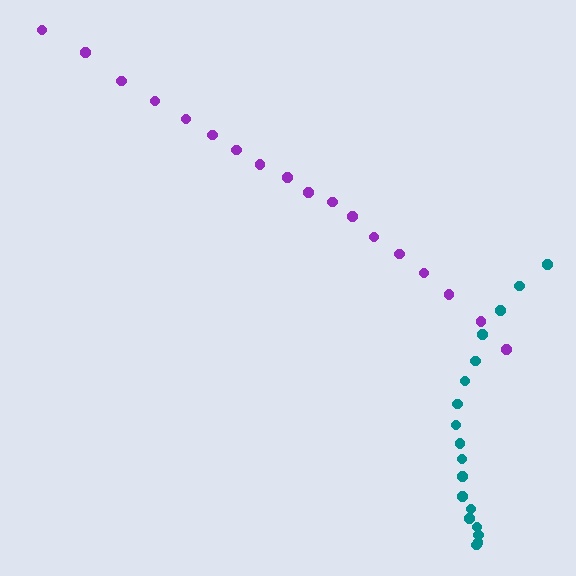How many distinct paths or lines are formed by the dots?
There are 2 distinct paths.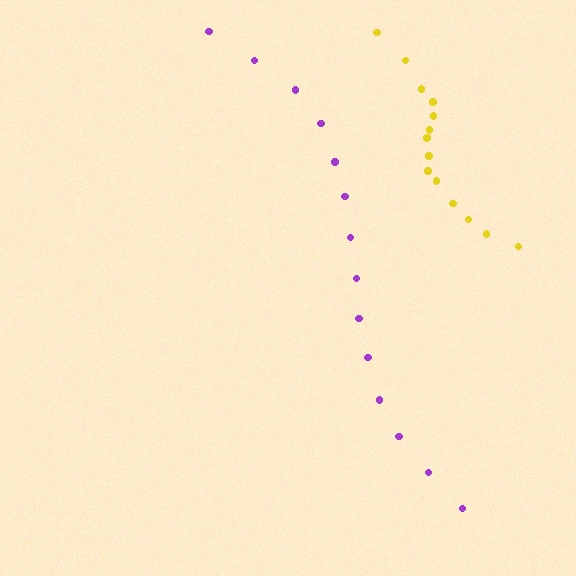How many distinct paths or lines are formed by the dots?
There are 2 distinct paths.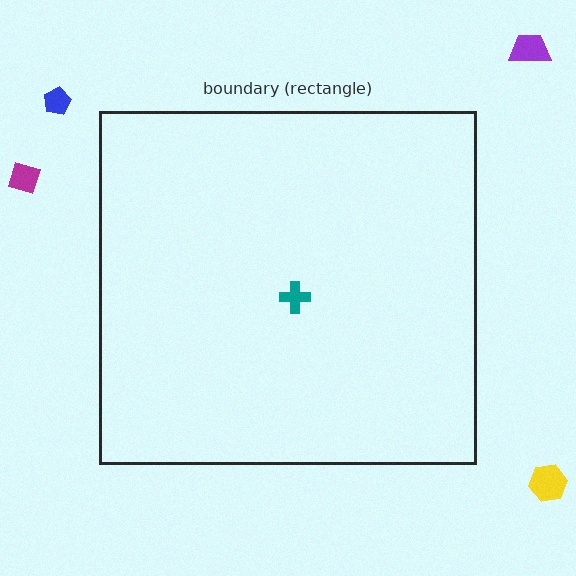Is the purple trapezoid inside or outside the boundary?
Outside.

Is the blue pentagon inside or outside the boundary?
Outside.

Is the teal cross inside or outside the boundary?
Inside.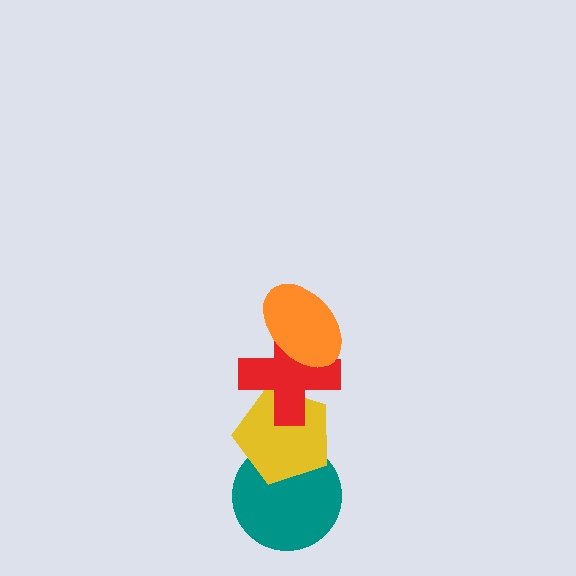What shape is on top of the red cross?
The orange ellipse is on top of the red cross.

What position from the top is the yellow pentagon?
The yellow pentagon is 3rd from the top.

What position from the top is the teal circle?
The teal circle is 4th from the top.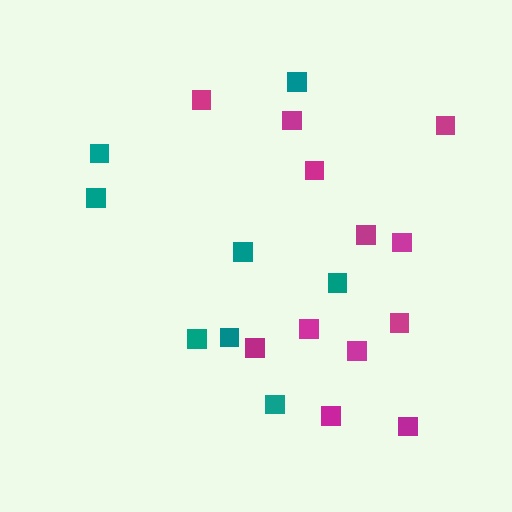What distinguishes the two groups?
There are 2 groups: one group of magenta squares (12) and one group of teal squares (8).